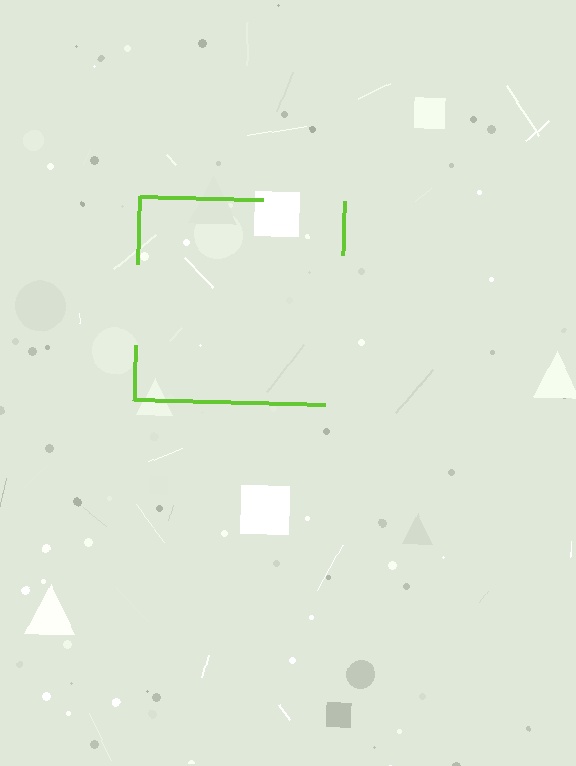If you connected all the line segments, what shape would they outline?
They would outline a square.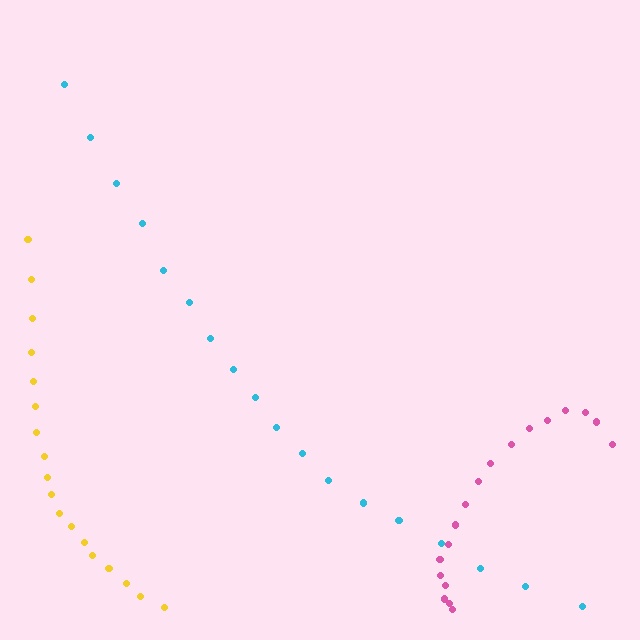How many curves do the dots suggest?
There are 3 distinct paths.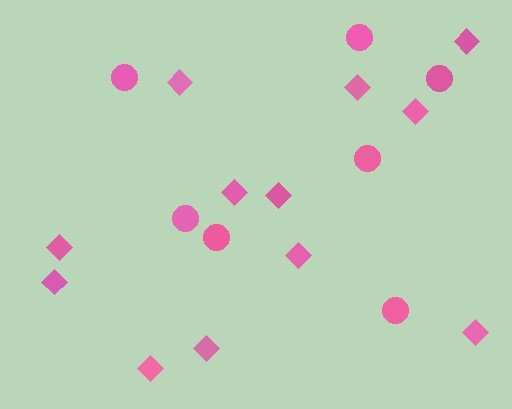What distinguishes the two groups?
There are 2 groups: one group of diamonds (12) and one group of circles (7).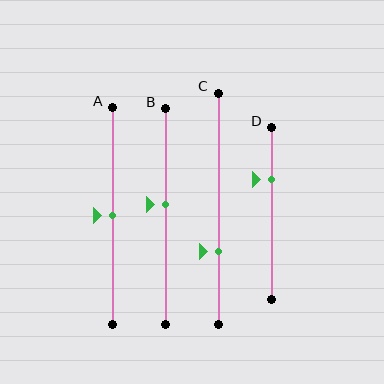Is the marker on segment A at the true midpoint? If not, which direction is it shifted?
Yes, the marker on segment A is at the true midpoint.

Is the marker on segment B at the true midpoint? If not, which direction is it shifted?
No, the marker on segment B is shifted upward by about 5% of the segment length.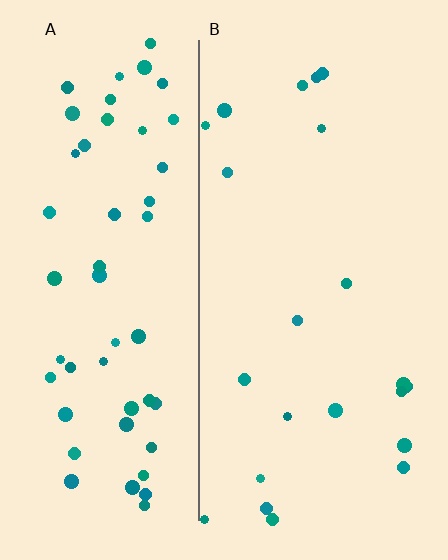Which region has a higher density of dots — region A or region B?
A (the left).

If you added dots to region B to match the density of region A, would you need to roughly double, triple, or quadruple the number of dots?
Approximately double.